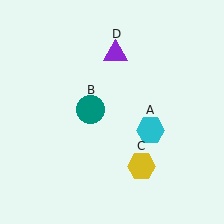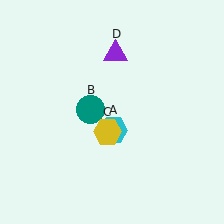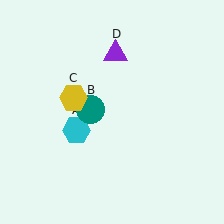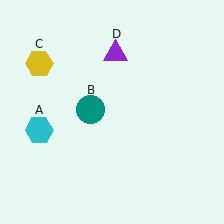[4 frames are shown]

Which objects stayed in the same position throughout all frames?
Teal circle (object B) and purple triangle (object D) remained stationary.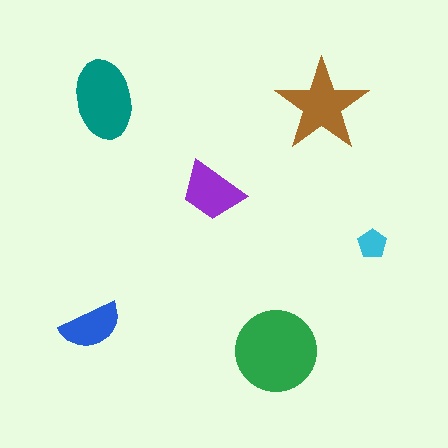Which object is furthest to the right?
The cyan pentagon is rightmost.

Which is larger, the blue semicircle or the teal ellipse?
The teal ellipse.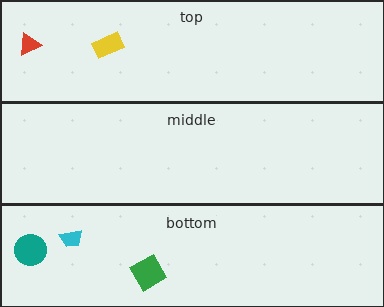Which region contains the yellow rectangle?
The top region.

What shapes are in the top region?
The red triangle, the yellow rectangle.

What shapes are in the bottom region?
The green square, the teal circle, the cyan trapezoid.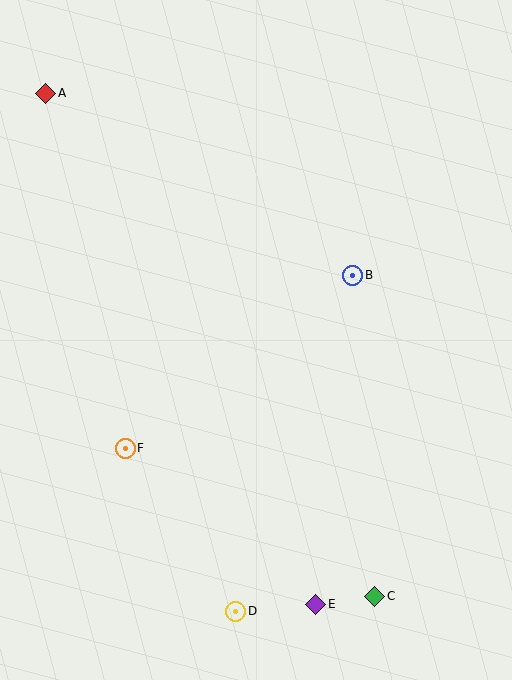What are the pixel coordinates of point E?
Point E is at (316, 604).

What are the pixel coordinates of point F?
Point F is at (125, 448).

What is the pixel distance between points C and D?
The distance between C and D is 140 pixels.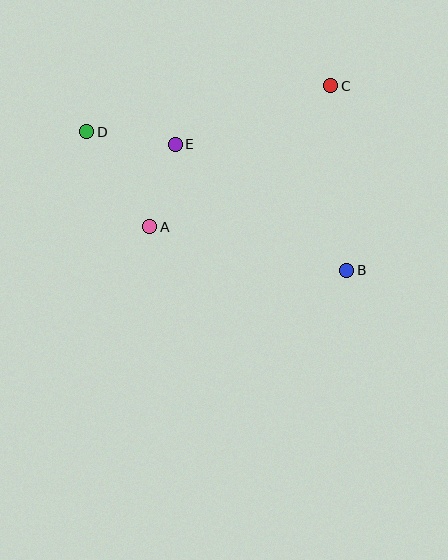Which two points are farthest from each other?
Points B and D are farthest from each other.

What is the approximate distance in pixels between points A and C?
The distance between A and C is approximately 230 pixels.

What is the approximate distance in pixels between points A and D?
The distance between A and D is approximately 114 pixels.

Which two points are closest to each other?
Points A and E are closest to each other.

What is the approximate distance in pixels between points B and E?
The distance between B and E is approximately 213 pixels.